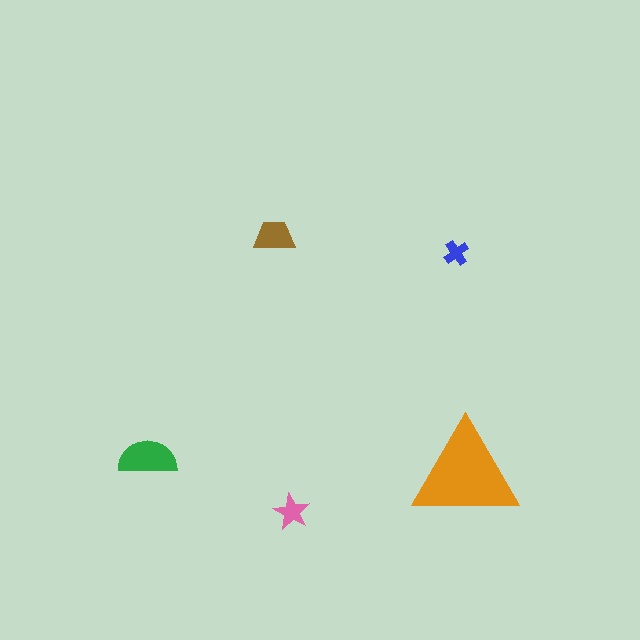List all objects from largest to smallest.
The orange triangle, the green semicircle, the brown trapezoid, the pink star, the blue cross.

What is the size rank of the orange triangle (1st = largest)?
1st.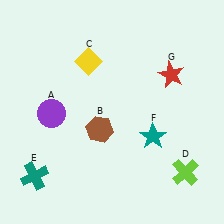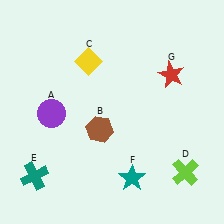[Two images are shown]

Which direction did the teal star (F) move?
The teal star (F) moved down.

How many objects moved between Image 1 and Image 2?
1 object moved between the two images.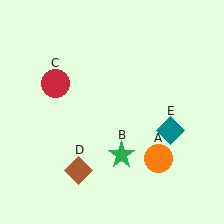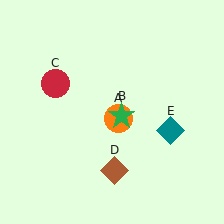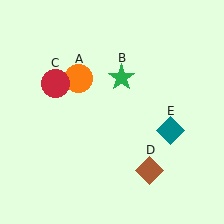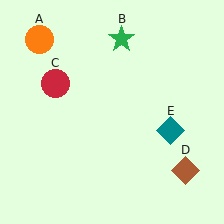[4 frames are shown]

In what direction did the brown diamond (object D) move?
The brown diamond (object D) moved right.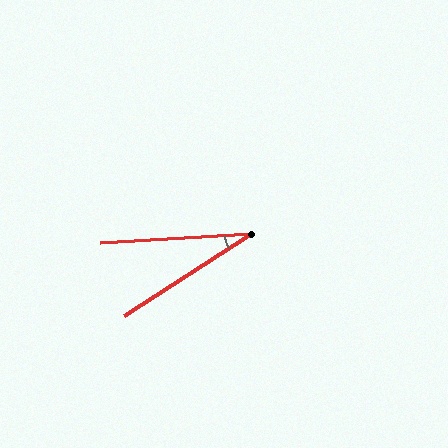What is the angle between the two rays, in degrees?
Approximately 30 degrees.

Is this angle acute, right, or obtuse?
It is acute.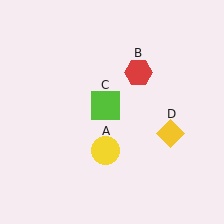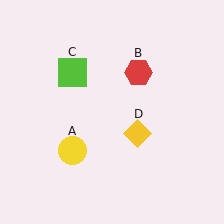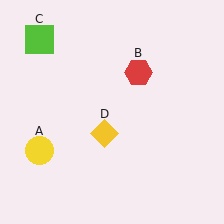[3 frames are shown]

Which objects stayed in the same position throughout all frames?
Red hexagon (object B) remained stationary.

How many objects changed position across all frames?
3 objects changed position: yellow circle (object A), lime square (object C), yellow diamond (object D).